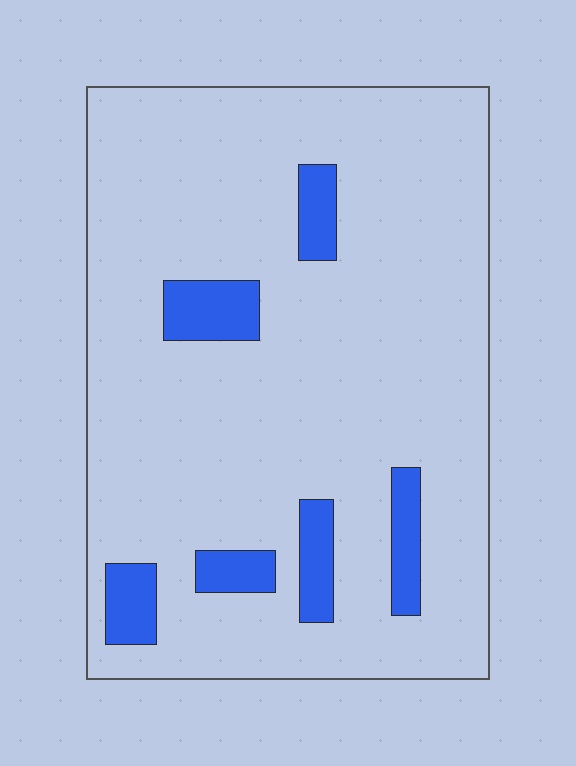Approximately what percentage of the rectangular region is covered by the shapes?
Approximately 10%.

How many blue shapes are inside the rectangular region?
6.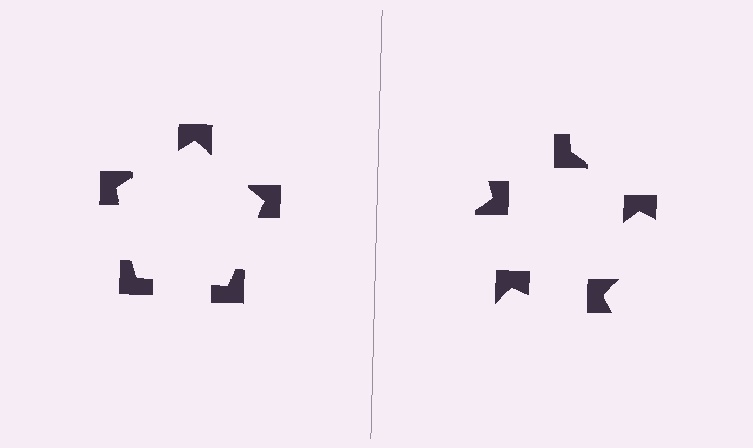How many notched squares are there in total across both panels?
10 — 5 on each side.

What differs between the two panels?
The notched squares are positioned identically on both sides; only the wedge orientations differ. On the left they align to a pentagon; on the right they are misaligned.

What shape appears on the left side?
An illusory pentagon.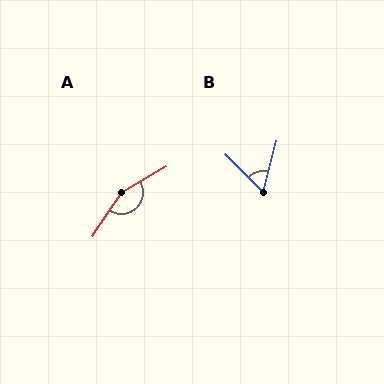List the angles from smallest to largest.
B (60°), A (154°).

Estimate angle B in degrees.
Approximately 60 degrees.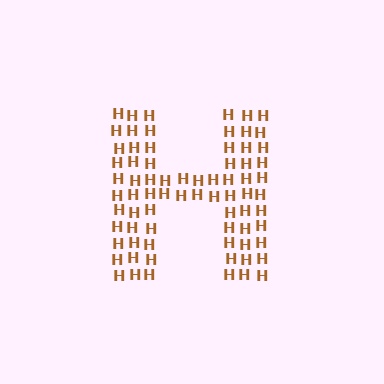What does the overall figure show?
The overall figure shows the letter H.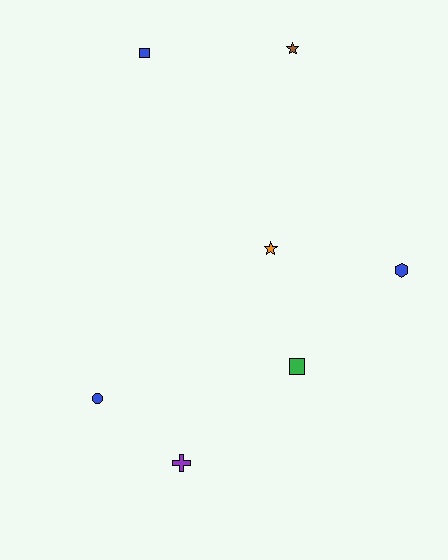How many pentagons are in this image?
There are no pentagons.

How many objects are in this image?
There are 7 objects.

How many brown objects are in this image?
There is 1 brown object.